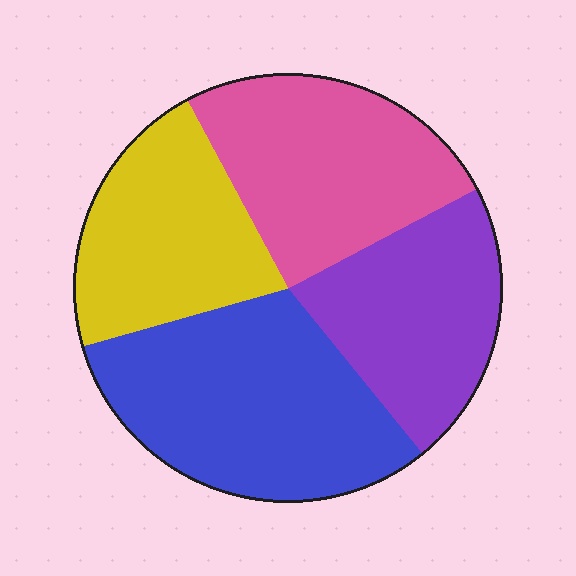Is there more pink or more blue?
Blue.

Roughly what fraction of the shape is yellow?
Yellow takes up about one fifth (1/5) of the shape.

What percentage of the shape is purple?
Purple takes up about one fifth (1/5) of the shape.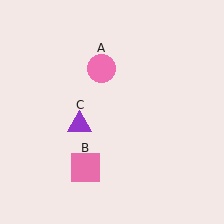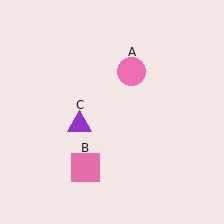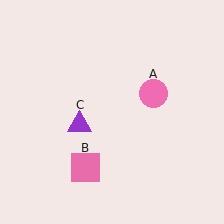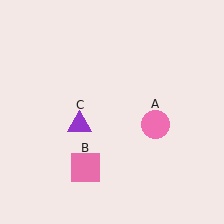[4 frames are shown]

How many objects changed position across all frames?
1 object changed position: pink circle (object A).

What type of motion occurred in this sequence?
The pink circle (object A) rotated clockwise around the center of the scene.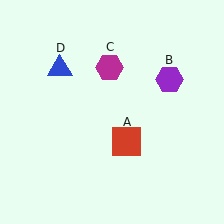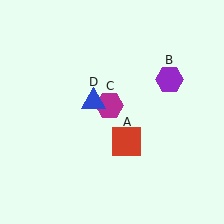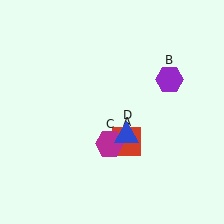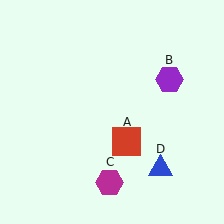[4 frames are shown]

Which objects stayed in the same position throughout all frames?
Red square (object A) and purple hexagon (object B) remained stationary.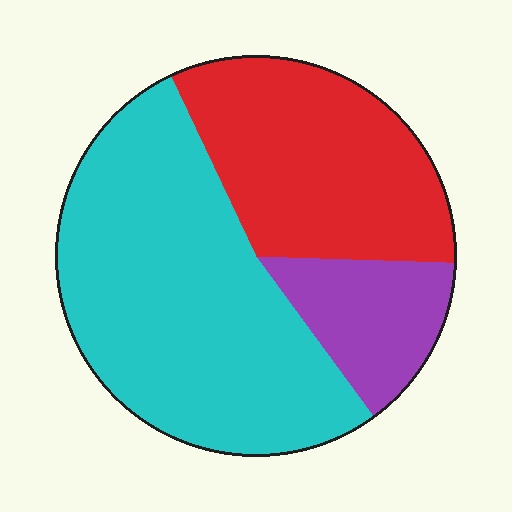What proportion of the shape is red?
Red covers 33% of the shape.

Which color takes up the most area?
Cyan, at roughly 55%.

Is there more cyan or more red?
Cyan.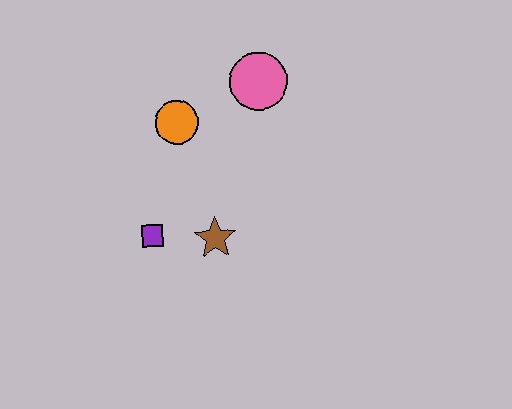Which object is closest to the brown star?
The purple square is closest to the brown star.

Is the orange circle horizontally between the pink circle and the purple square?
Yes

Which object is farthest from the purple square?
The pink circle is farthest from the purple square.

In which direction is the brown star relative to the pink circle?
The brown star is below the pink circle.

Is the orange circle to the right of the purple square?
Yes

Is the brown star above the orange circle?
No